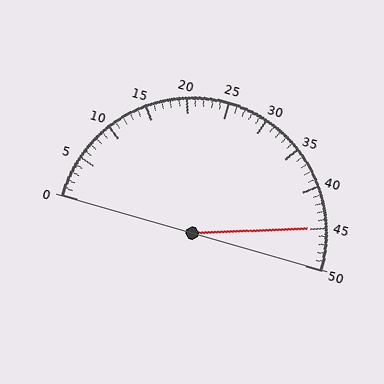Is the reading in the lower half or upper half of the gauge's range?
The reading is in the upper half of the range (0 to 50).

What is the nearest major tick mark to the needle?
The nearest major tick mark is 45.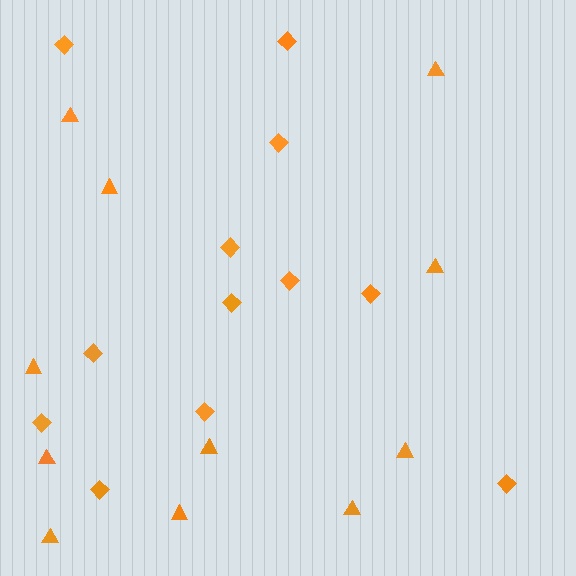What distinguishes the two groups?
There are 2 groups: one group of triangles (11) and one group of diamonds (12).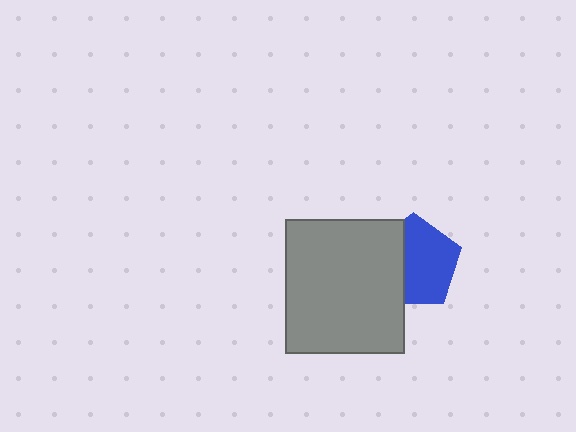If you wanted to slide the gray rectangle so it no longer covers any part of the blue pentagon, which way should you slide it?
Slide it left — that is the most direct way to separate the two shapes.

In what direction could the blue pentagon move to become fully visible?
The blue pentagon could move right. That would shift it out from behind the gray rectangle entirely.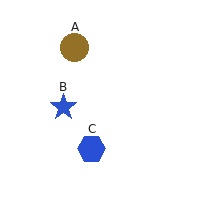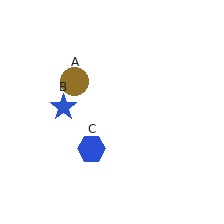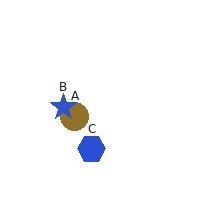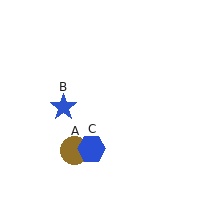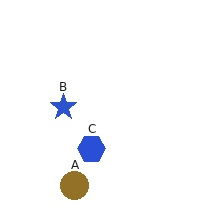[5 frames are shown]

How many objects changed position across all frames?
1 object changed position: brown circle (object A).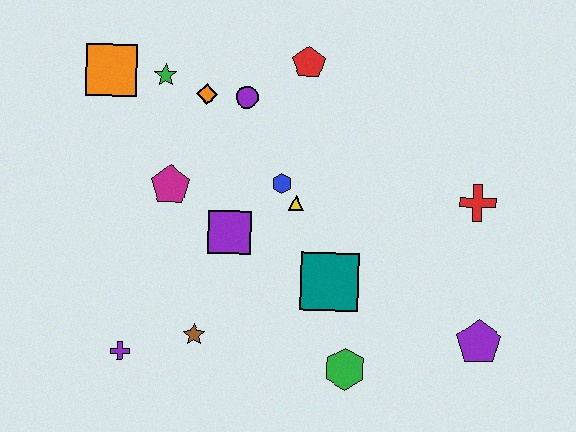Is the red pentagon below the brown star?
No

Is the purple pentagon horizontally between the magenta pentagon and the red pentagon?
No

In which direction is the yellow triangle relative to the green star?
The yellow triangle is to the right of the green star.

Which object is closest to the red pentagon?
The purple circle is closest to the red pentagon.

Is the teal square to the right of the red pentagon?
Yes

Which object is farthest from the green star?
The purple pentagon is farthest from the green star.